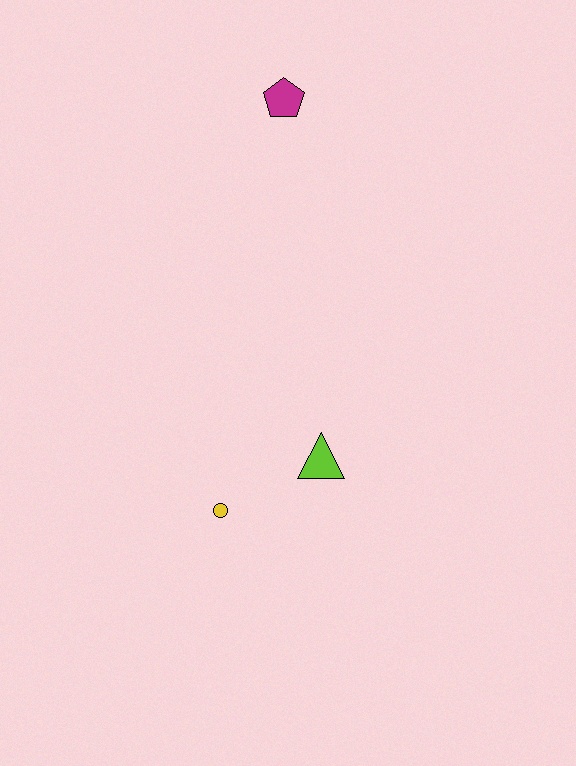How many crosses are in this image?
There are no crosses.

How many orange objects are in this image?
There are no orange objects.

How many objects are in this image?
There are 3 objects.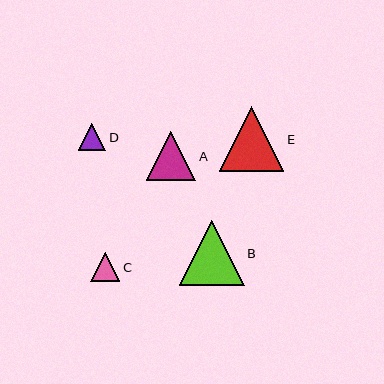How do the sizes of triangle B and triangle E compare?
Triangle B and triangle E are approximately the same size.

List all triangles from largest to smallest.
From largest to smallest: B, E, A, C, D.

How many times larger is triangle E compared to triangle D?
Triangle E is approximately 2.3 times the size of triangle D.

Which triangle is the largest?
Triangle B is the largest with a size of approximately 65 pixels.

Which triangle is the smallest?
Triangle D is the smallest with a size of approximately 27 pixels.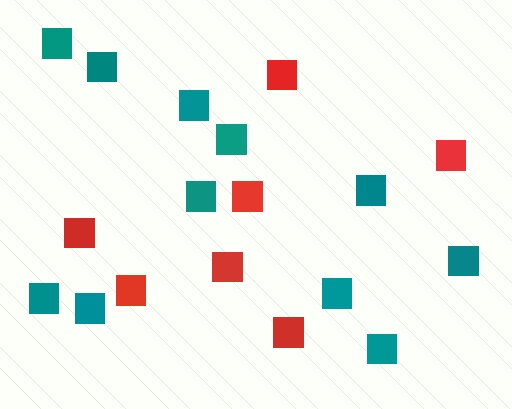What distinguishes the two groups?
There are 2 groups: one group of teal squares (11) and one group of red squares (7).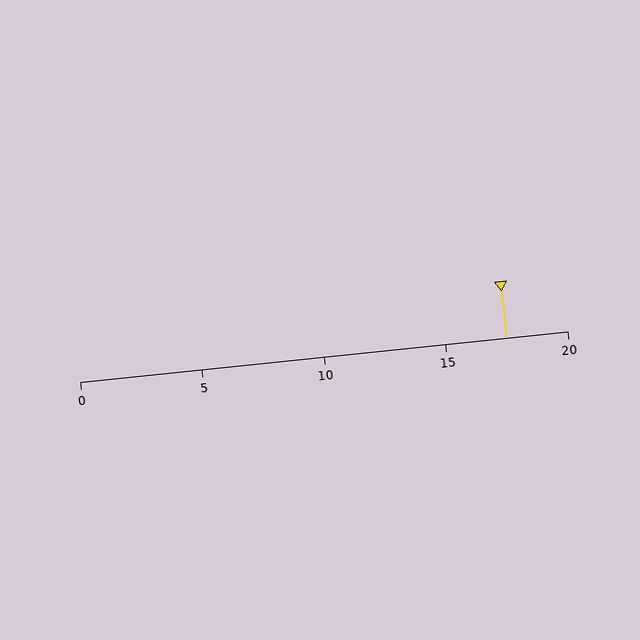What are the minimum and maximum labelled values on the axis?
The axis runs from 0 to 20.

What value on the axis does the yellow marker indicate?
The marker indicates approximately 17.5.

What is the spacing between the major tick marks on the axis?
The major ticks are spaced 5 apart.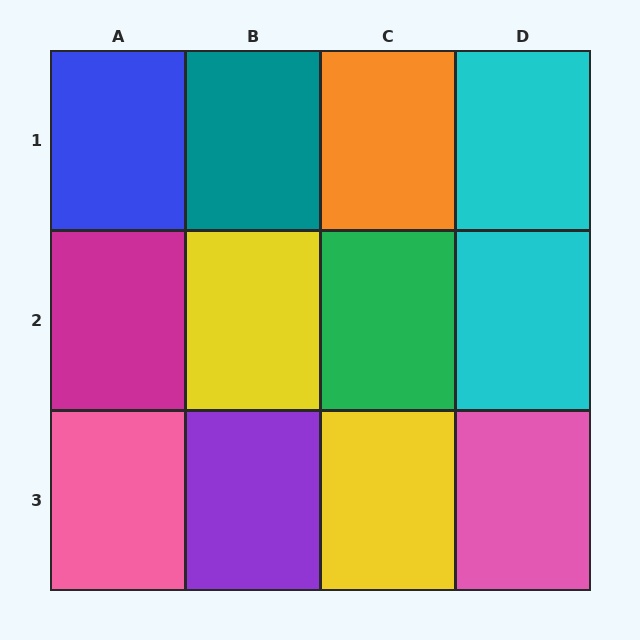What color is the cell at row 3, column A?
Pink.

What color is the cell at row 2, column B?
Yellow.